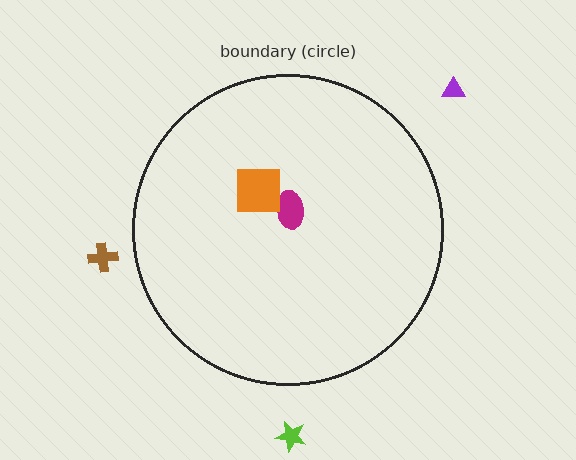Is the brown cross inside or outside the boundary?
Outside.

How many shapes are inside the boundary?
2 inside, 3 outside.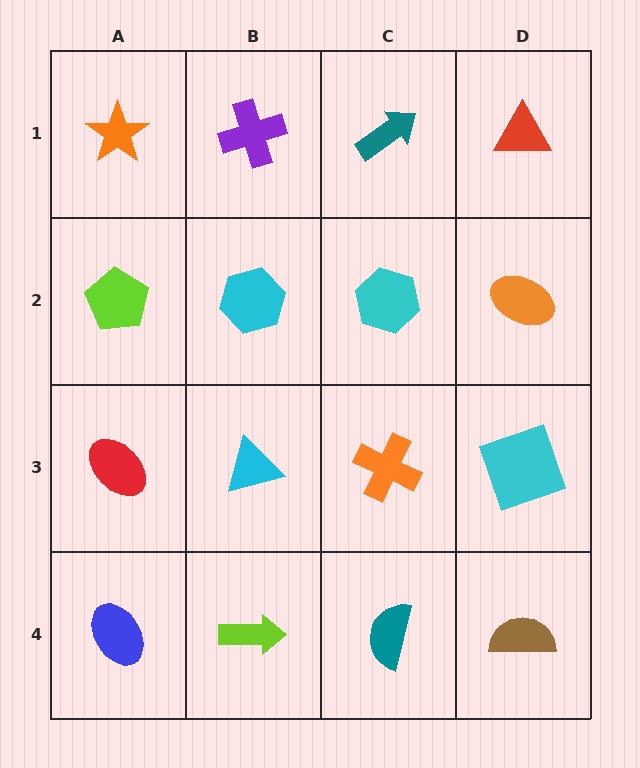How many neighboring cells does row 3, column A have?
3.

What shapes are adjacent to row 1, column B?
A cyan hexagon (row 2, column B), an orange star (row 1, column A), a teal arrow (row 1, column C).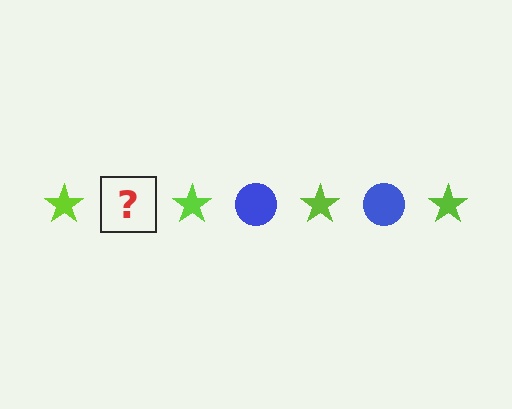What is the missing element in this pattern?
The missing element is a blue circle.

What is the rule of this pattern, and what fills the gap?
The rule is that the pattern alternates between lime star and blue circle. The gap should be filled with a blue circle.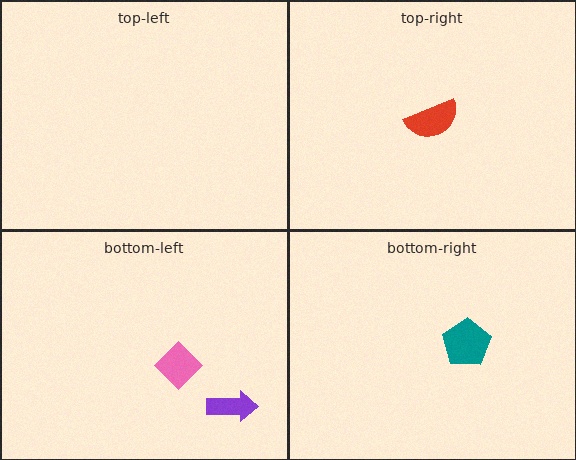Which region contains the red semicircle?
The top-right region.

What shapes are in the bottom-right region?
The teal pentagon.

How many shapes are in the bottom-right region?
1.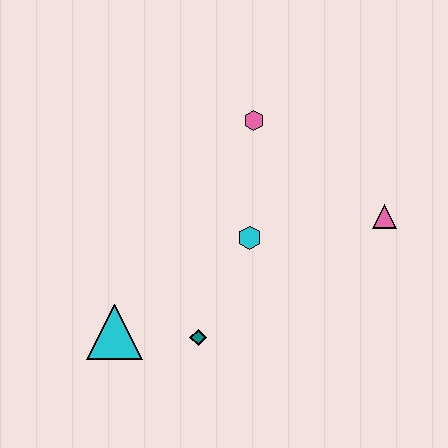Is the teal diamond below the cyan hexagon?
Yes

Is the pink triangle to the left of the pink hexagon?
No